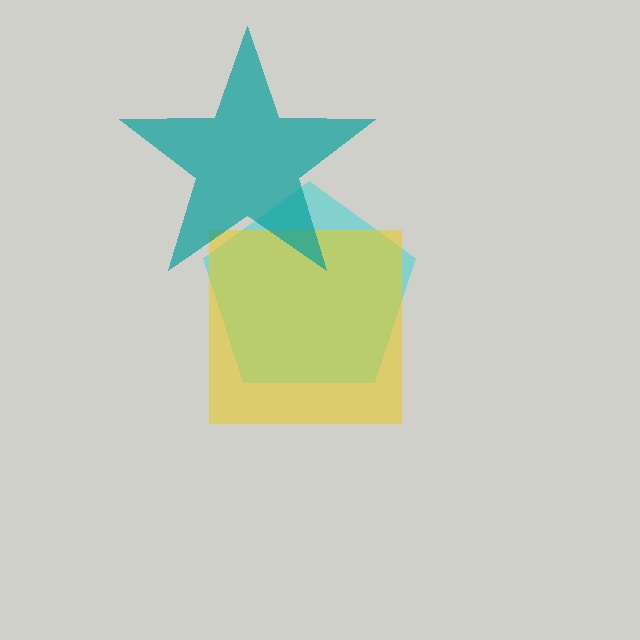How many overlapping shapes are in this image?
There are 3 overlapping shapes in the image.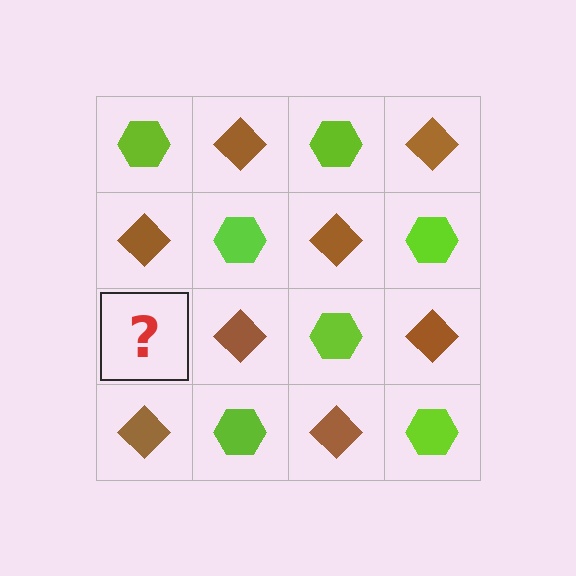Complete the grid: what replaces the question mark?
The question mark should be replaced with a lime hexagon.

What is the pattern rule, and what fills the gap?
The rule is that it alternates lime hexagon and brown diamond in a checkerboard pattern. The gap should be filled with a lime hexagon.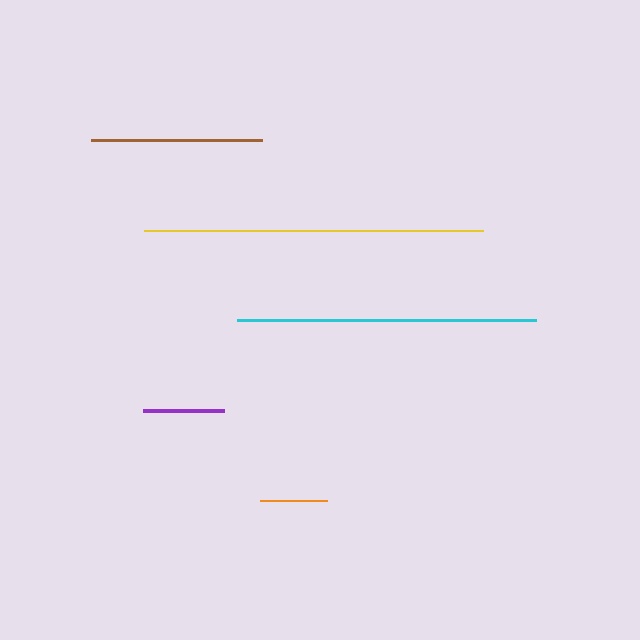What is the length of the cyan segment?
The cyan segment is approximately 299 pixels long.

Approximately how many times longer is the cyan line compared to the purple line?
The cyan line is approximately 3.7 times the length of the purple line.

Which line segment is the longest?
The yellow line is the longest at approximately 339 pixels.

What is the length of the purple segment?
The purple segment is approximately 81 pixels long.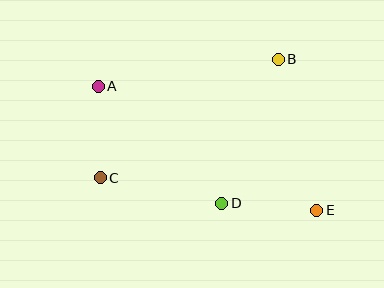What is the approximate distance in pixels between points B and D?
The distance between B and D is approximately 155 pixels.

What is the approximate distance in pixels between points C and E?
The distance between C and E is approximately 219 pixels.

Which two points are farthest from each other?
Points A and E are farthest from each other.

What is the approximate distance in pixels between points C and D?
The distance between C and D is approximately 124 pixels.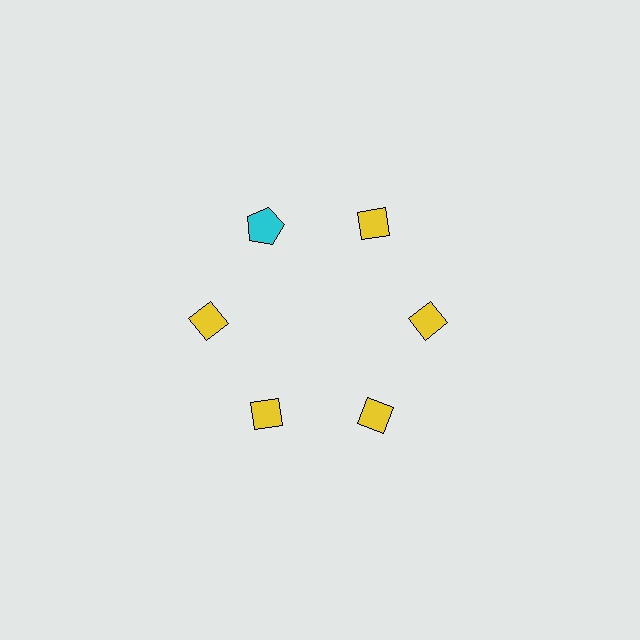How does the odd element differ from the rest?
It differs in both color (cyan instead of yellow) and shape (pentagon instead of diamond).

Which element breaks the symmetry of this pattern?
The cyan pentagon at roughly the 11 o'clock position breaks the symmetry. All other shapes are yellow diamonds.